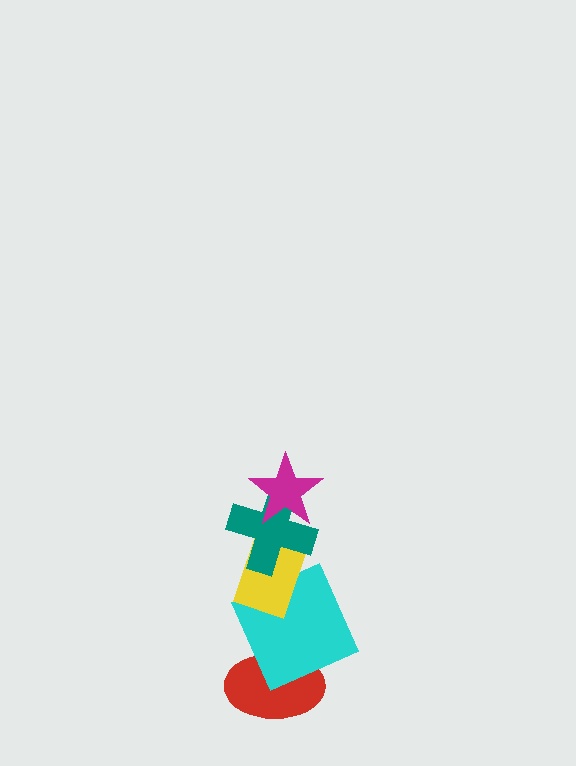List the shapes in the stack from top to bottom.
From top to bottom: the magenta star, the teal cross, the yellow rectangle, the cyan square, the red ellipse.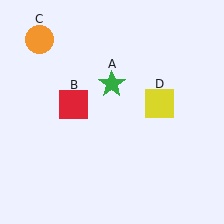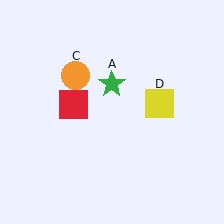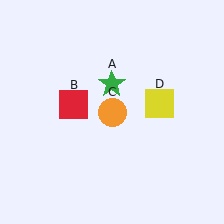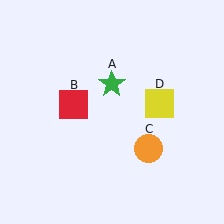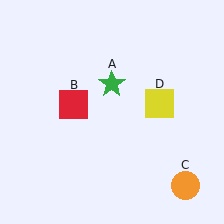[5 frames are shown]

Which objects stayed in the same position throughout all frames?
Green star (object A) and red square (object B) and yellow square (object D) remained stationary.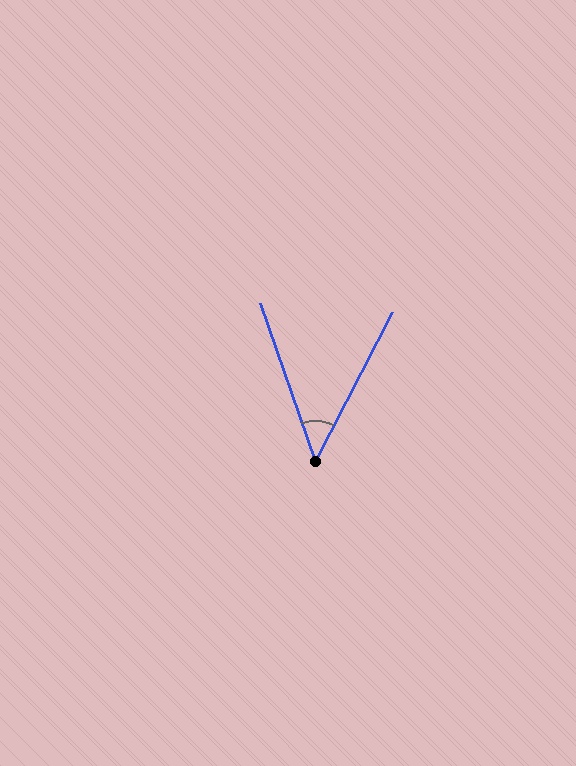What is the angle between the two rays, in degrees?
Approximately 47 degrees.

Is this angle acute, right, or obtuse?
It is acute.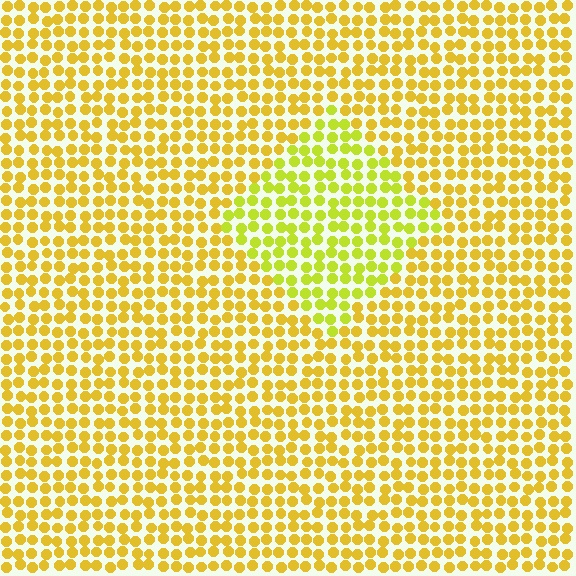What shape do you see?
I see a diamond.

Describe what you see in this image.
The image is filled with small yellow elements in a uniform arrangement. A diamond-shaped region is visible where the elements are tinted to a slightly different hue, forming a subtle color boundary.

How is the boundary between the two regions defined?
The boundary is defined purely by a slight shift in hue (about 25 degrees). Spacing, size, and orientation are identical on both sides.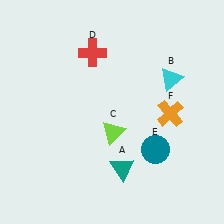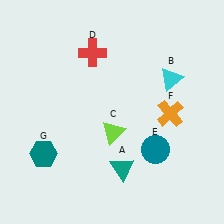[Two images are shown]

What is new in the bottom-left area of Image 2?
A teal hexagon (G) was added in the bottom-left area of Image 2.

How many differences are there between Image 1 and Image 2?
There is 1 difference between the two images.